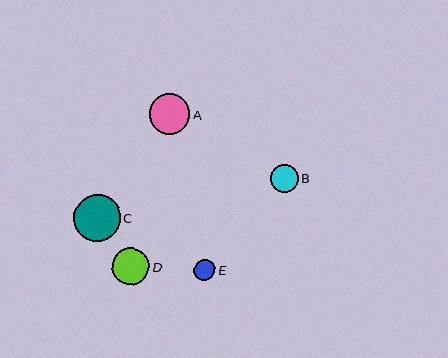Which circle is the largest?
Circle C is the largest with a size of approximately 47 pixels.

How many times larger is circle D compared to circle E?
Circle D is approximately 1.7 times the size of circle E.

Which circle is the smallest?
Circle E is the smallest with a size of approximately 22 pixels.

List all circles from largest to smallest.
From largest to smallest: C, A, D, B, E.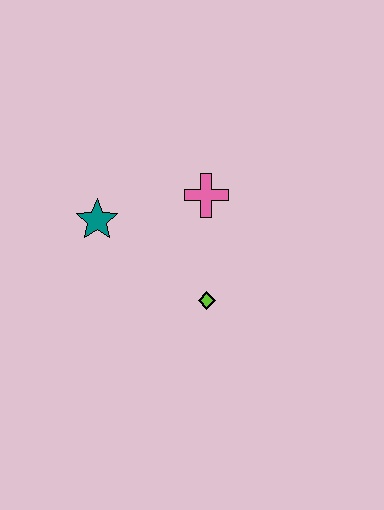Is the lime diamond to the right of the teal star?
Yes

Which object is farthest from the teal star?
The lime diamond is farthest from the teal star.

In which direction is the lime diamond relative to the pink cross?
The lime diamond is below the pink cross.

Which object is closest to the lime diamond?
The pink cross is closest to the lime diamond.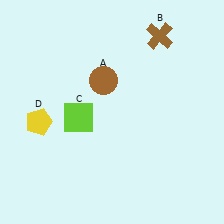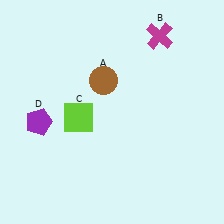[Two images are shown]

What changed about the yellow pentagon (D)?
In Image 1, D is yellow. In Image 2, it changed to purple.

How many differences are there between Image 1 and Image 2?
There are 2 differences between the two images.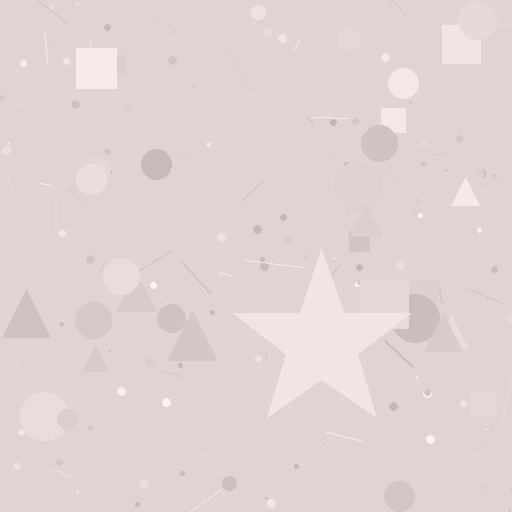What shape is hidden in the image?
A star is hidden in the image.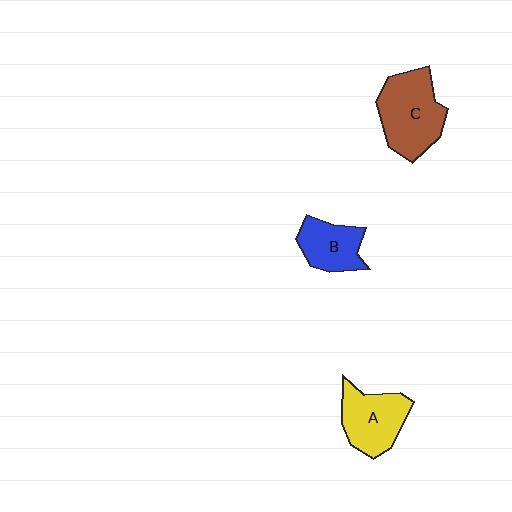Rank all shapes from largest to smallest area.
From largest to smallest: C (brown), A (yellow), B (blue).